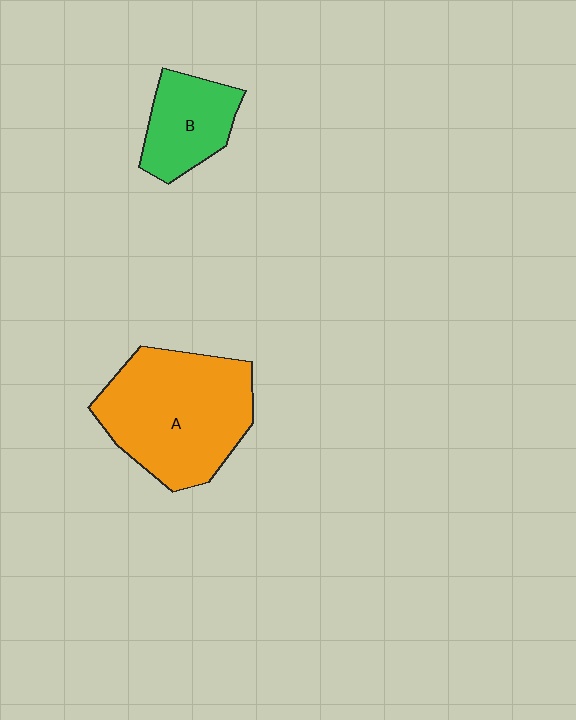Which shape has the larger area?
Shape A (orange).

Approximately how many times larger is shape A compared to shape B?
Approximately 2.1 times.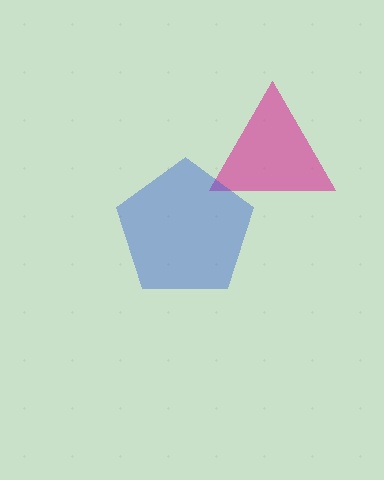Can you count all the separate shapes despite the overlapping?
Yes, there are 2 separate shapes.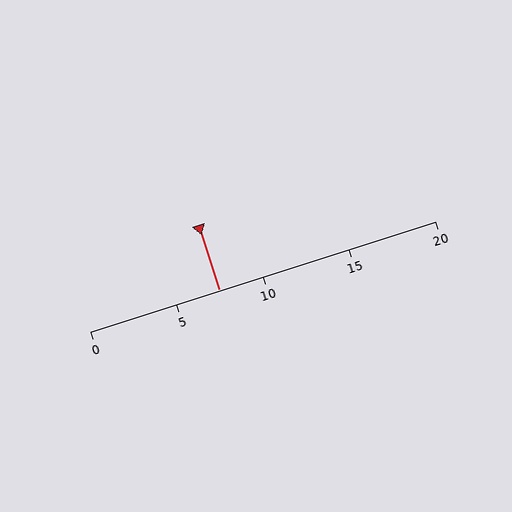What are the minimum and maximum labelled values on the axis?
The axis runs from 0 to 20.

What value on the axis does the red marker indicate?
The marker indicates approximately 7.5.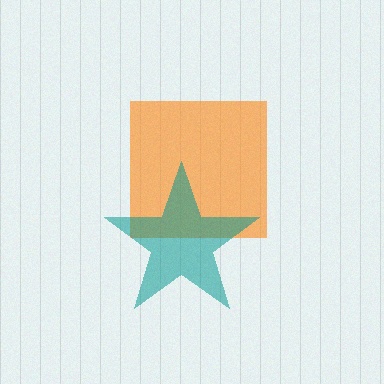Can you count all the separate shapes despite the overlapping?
Yes, there are 2 separate shapes.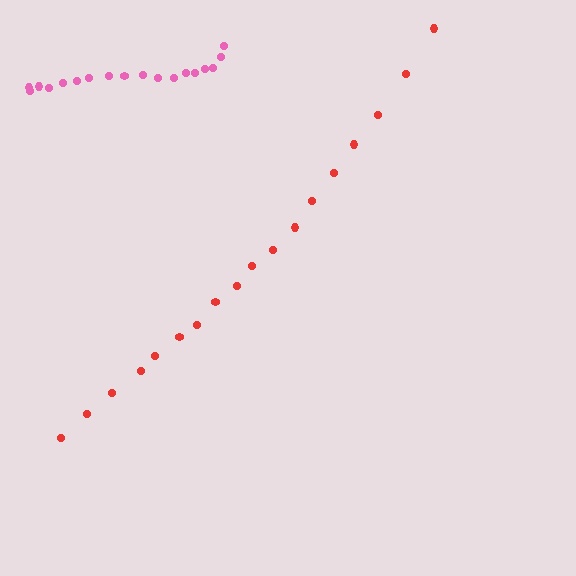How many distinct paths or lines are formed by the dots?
There are 2 distinct paths.